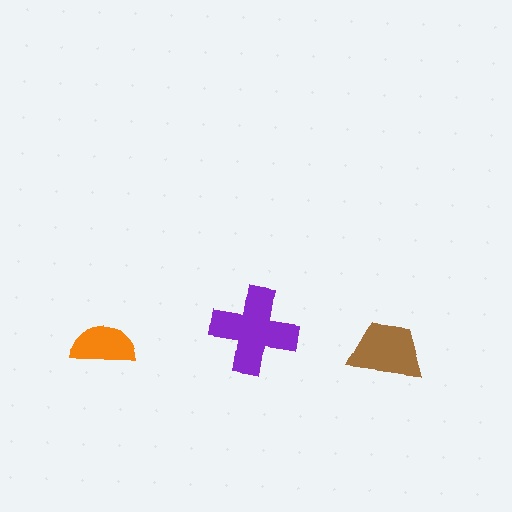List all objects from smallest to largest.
The orange semicircle, the brown trapezoid, the purple cross.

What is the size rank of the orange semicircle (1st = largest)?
3rd.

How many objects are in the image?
There are 3 objects in the image.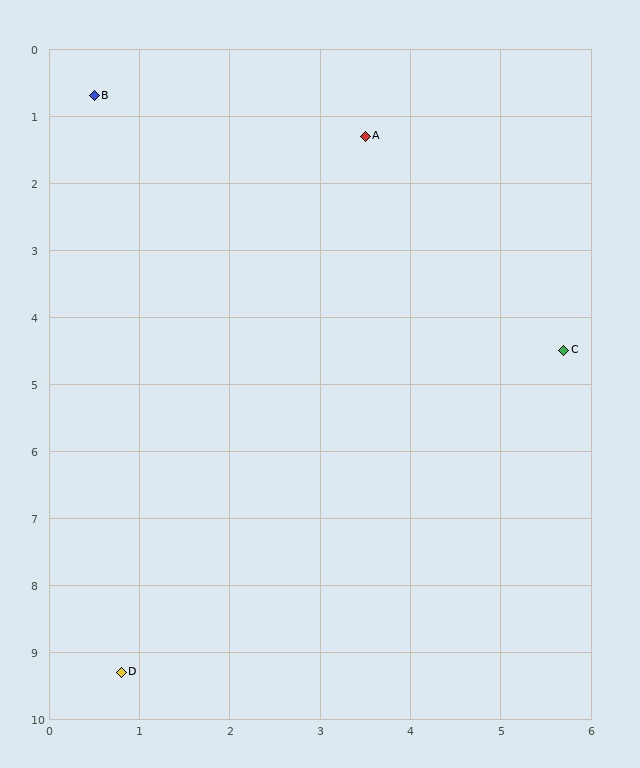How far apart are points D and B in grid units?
Points D and B are about 8.6 grid units apart.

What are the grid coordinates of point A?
Point A is at approximately (3.5, 1.3).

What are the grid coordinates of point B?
Point B is at approximately (0.5, 0.7).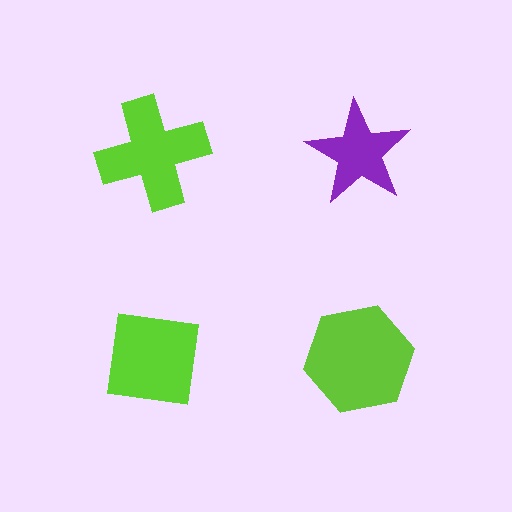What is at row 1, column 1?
A lime cross.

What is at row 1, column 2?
A purple star.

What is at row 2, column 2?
A lime hexagon.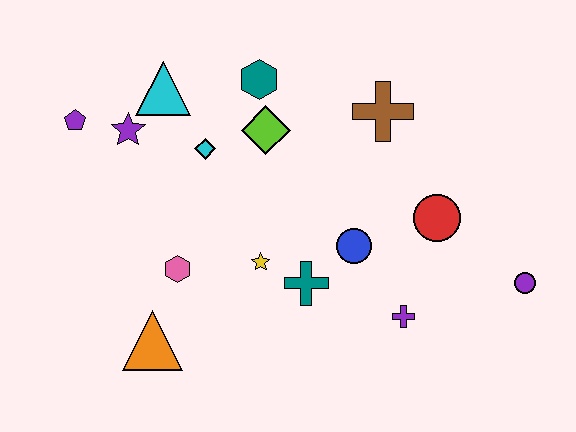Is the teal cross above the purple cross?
Yes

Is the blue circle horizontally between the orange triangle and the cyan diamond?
No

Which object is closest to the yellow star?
The teal cross is closest to the yellow star.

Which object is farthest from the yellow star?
The purple circle is farthest from the yellow star.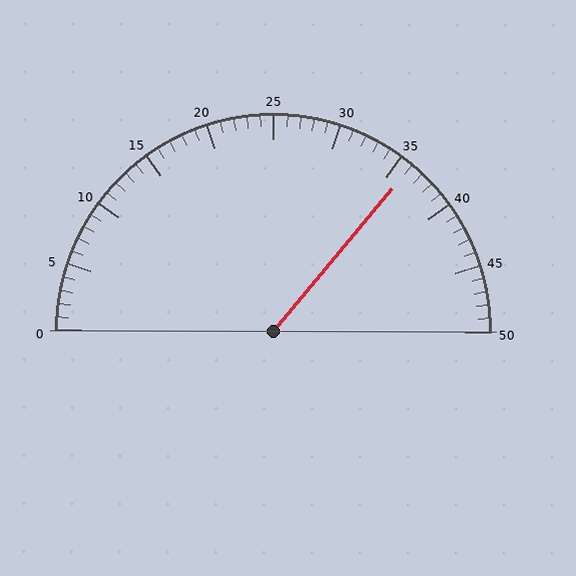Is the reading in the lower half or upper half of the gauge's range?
The reading is in the upper half of the range (0 to 50).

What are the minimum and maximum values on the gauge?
The gauge ranges from 0 to 50.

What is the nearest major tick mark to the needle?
The nearest major tick mark is 35.